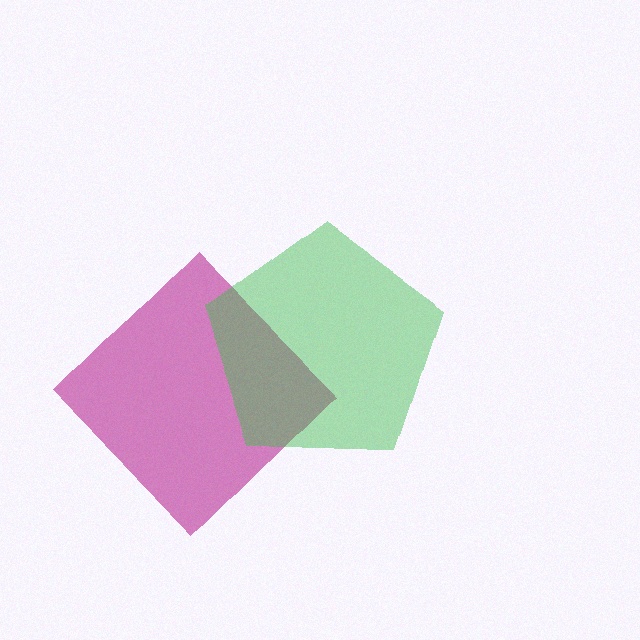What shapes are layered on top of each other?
The layered shapes are: a magenta diamond, a green pentagon.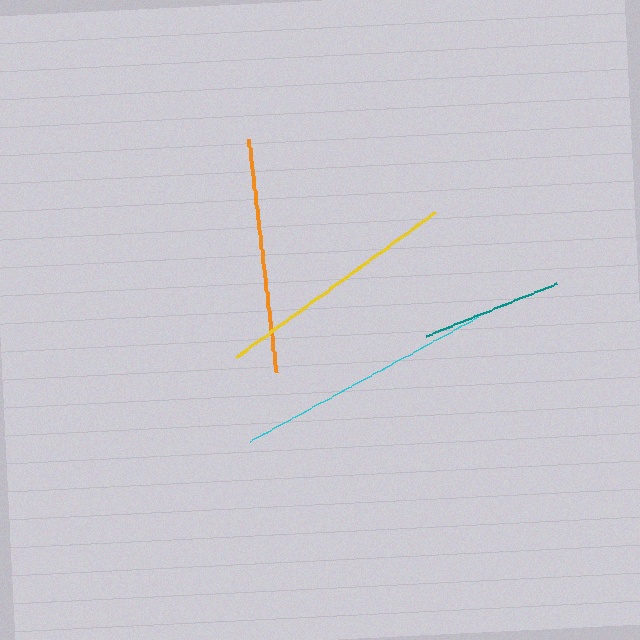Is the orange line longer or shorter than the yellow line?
The yellow line is longer than the orange line.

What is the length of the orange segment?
The orange segment is approximately 235 pixels long.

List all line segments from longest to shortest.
From longest to shortest: cyan, yellow, orange, teal.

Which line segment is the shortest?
The teal line is the shortest at approximately 141 pixels.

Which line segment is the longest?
The cyan line is the longest at approximately 260 pixels.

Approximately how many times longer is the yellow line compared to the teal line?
The yellow line is approximately 1.8 times the length of the teal line.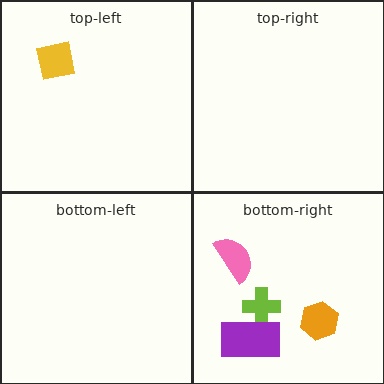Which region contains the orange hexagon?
The bottom-right region.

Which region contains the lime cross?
The bottom-right region.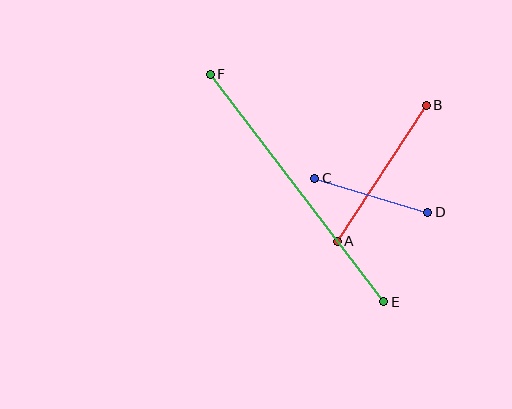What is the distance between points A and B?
The distance is approximately 162 pixels.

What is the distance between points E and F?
The distance is approximately 286 pixels.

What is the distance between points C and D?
The distance is approximately 118 pixels.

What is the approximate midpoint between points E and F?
The midpoint is at approximately (297, 188) pixels.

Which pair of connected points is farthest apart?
Points E and F are farthest apart.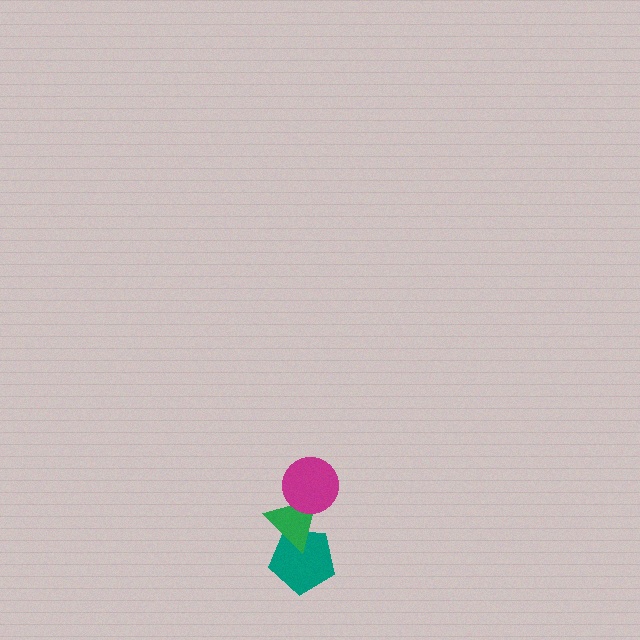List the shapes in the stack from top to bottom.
From top to bottom: the magenta circle, the green triangle, the teal pentagon.